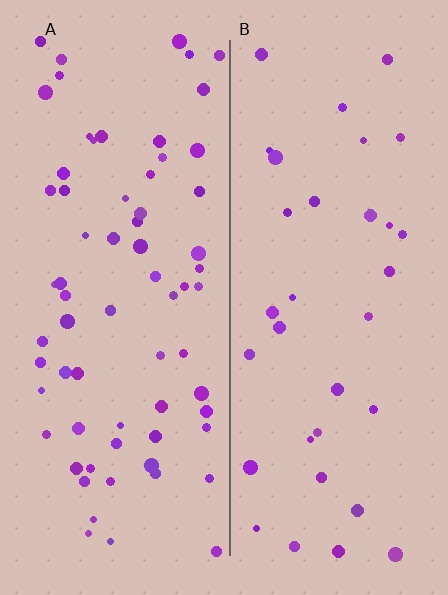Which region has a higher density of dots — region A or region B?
A (the left).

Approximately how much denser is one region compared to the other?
Approximately 2.1× — region A over region B.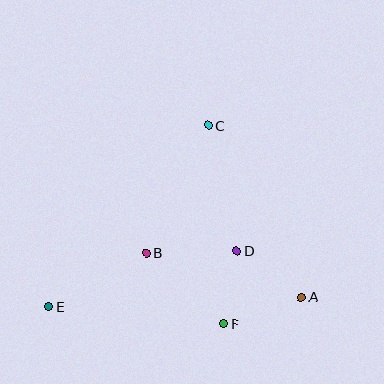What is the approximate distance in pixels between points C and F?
The distance between C and F is approximately 199 pixels.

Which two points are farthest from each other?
Points A and E are farthest from each other.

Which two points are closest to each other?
Points D and F are closest to each other.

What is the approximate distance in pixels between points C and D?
The distance between C and D is approximately 129 pixels.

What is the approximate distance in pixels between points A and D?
The distance between A and D is approximately 79 pixels.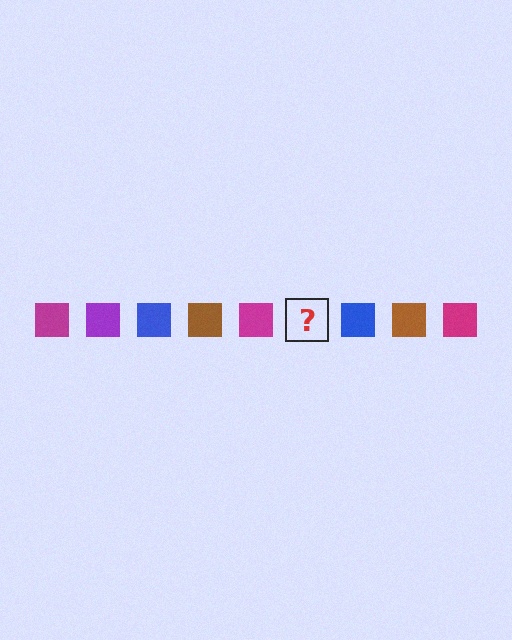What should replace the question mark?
The question mark should be replaced with a purple square.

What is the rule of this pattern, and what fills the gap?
The rule is that the pattern cycles through magenta, purple, blue, brown squares. The gap should be filled with a purple square.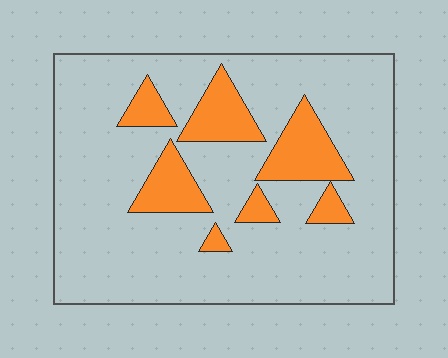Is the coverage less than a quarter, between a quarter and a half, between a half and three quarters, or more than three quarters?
Less than a quarter.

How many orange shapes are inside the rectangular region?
7.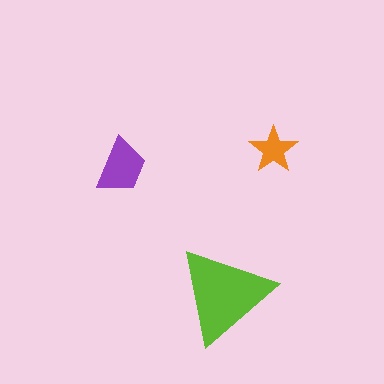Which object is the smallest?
The orange star.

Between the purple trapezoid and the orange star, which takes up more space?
The purple trapezoid.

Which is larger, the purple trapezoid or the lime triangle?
The lime triangle.